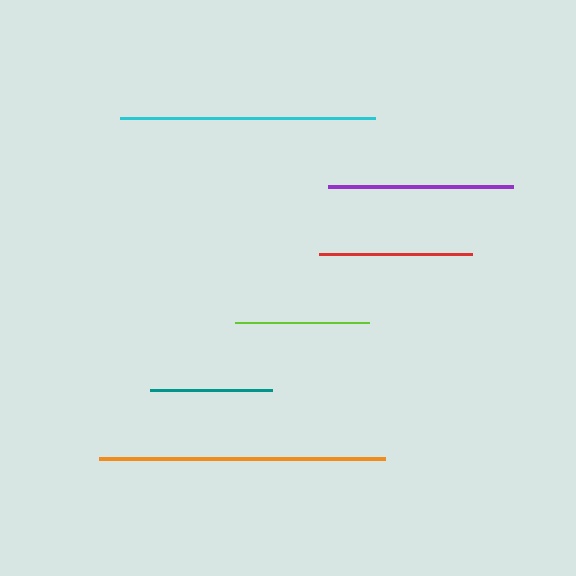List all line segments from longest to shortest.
From longest to shortest: orange, cyan, purple, red, lime, teal.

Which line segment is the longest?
The orange line is the longest at approximately 285 pixels.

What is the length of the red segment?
The red segment is approximately 153 pixels long.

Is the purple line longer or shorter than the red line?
The purple line is longer than the red line.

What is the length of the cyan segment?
The cyan segment is approximately 255 pixels long.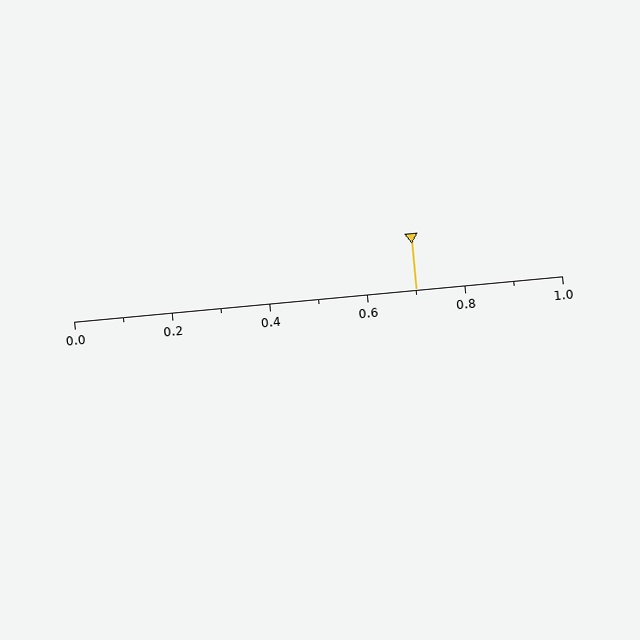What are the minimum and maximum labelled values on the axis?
The axis runs from 0.0 to 1.0.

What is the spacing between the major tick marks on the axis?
The major ticks are spaced 0.2 apart.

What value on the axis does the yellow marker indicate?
The marker indicates approximately 0.7.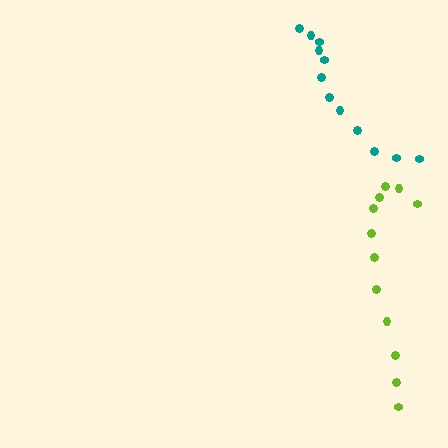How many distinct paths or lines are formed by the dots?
There are 2 distinct paths.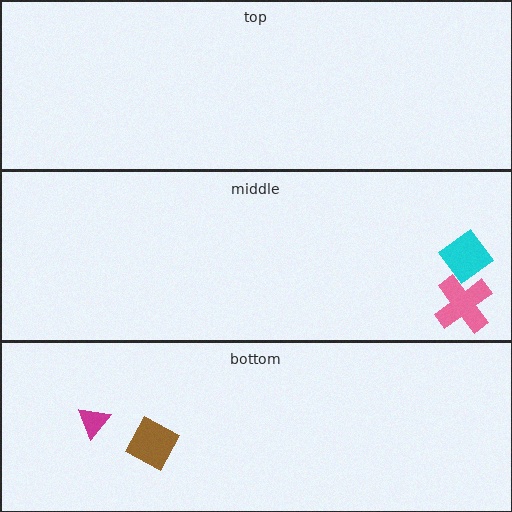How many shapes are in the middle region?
2.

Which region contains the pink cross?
The middle region.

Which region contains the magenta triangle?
The bottom region.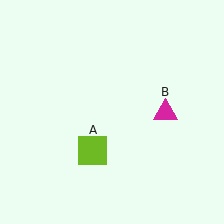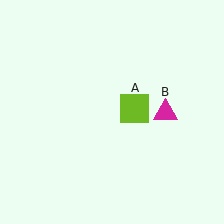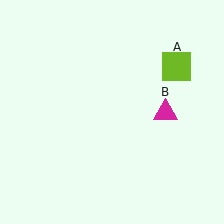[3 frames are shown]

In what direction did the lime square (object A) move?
The lime square (object A) moved up and to the right.